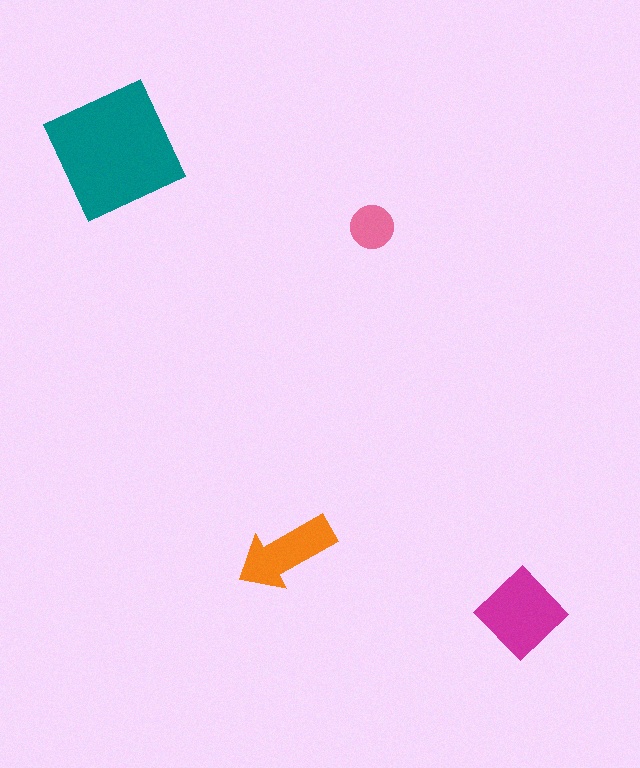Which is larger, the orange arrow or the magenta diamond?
The magenta diamond.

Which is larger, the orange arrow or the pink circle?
The orange arrow.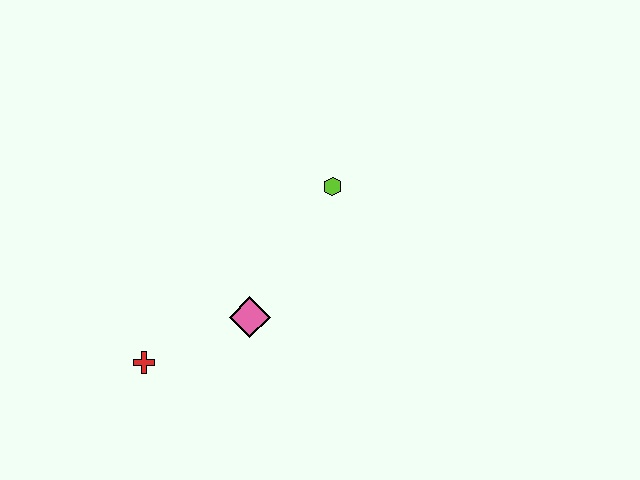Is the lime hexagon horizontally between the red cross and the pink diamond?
No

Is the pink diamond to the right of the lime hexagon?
No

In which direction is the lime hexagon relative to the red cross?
The lime hexagon is to the right of the red cross.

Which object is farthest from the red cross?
The lime hexagon is farthest from the red cross.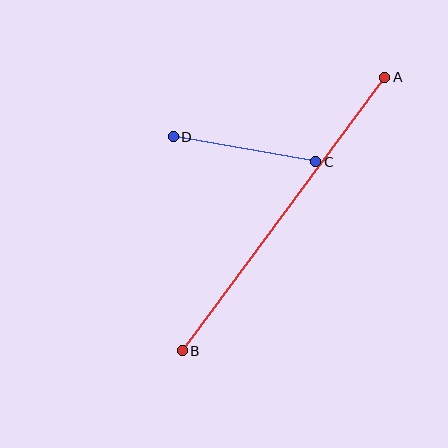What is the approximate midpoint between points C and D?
The midpoint is at approximately (245, 149) pixels.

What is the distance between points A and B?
The distance is approximately 340 pixels.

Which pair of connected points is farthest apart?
Points A and B are farthest apart.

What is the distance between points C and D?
The distance is approximately 145 pixels.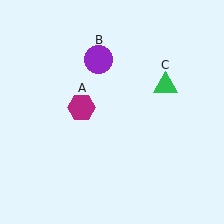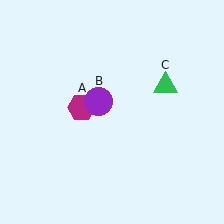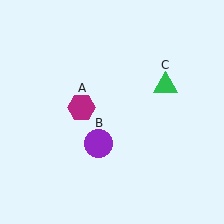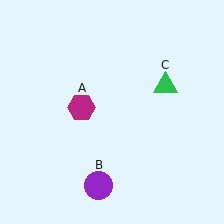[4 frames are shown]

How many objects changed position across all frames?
1 object changed position: purple circle (object B).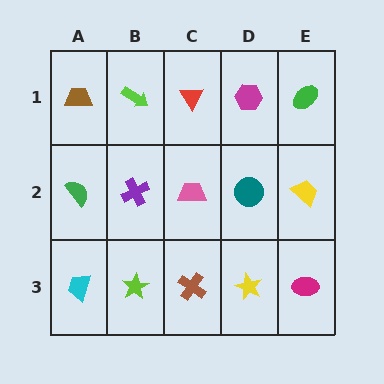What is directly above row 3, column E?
A yellow trapezoid.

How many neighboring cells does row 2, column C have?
4.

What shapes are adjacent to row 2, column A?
A brown trapezoid (row 1, column A), a cyan trapezoid (row 3, column A), a purple cross (row 2, column B).